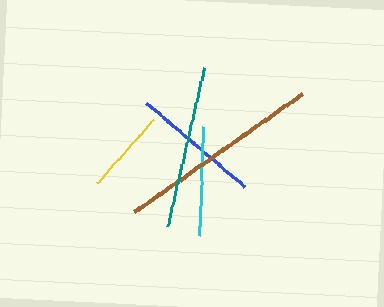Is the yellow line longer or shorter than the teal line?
The teal line is longer than the yellow line.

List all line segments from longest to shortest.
From longest to shortest: brown, teal, blue, cyan, yellow.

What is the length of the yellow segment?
The yellow segment is approximately 85 pixels long.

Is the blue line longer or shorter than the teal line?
The teal line is longer than the blue line.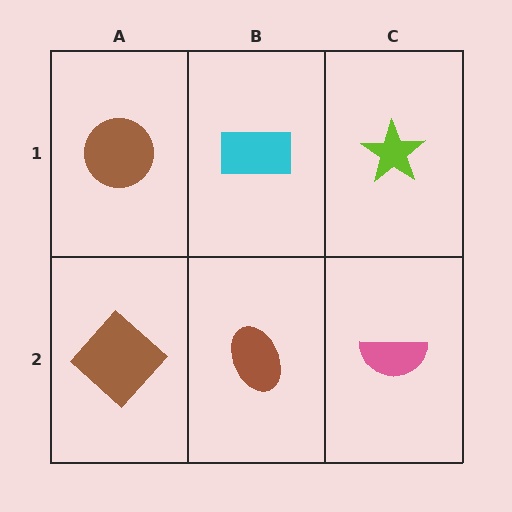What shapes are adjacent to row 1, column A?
A brown diamond (row 2, column A), a cyan rectangle (row 1, column B).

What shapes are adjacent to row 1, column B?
A brown ellipse (row 2, column B), a brown circle (row 1, column A), a lime star (row 1, column C).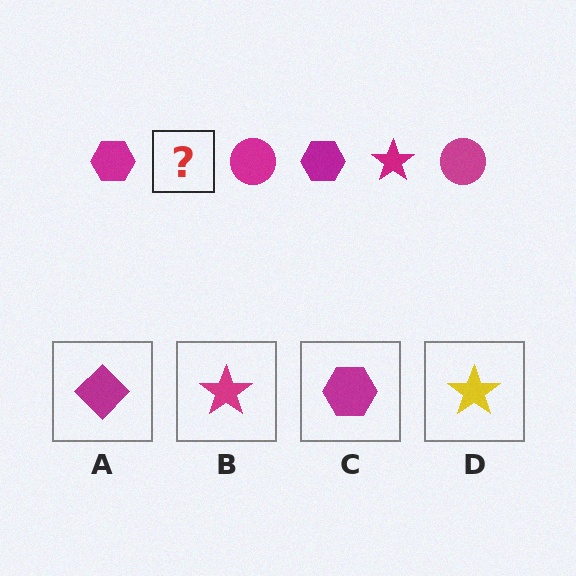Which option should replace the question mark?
Option B.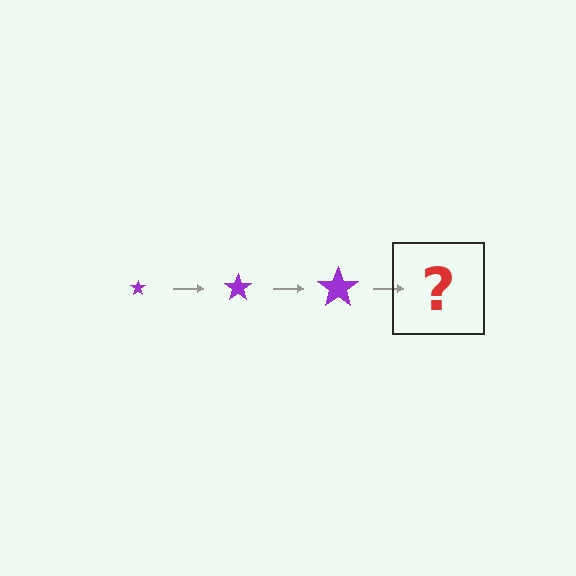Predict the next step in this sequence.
The next step is a purple star, larger than the previous one.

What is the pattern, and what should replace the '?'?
The pattern is that the star gets progressively larger each step. The '?' should be a purple star, larger than the previous one.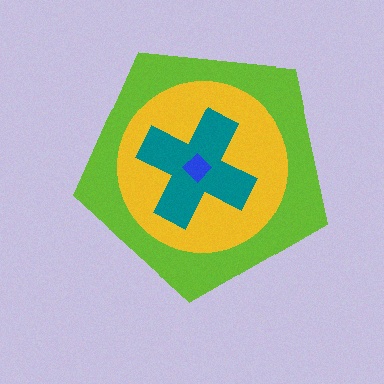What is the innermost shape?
The blue diamond.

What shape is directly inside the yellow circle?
The teal cross.